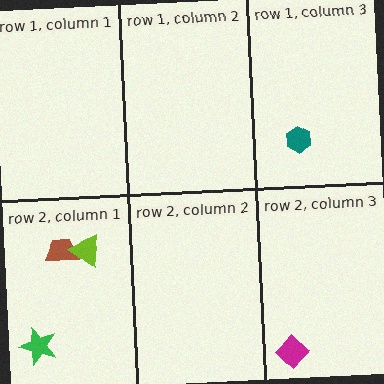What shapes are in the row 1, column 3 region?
The teal hexagon.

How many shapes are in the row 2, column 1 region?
3.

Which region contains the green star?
The row 2, column 1 region.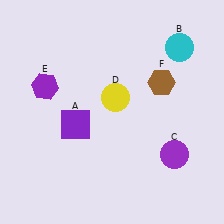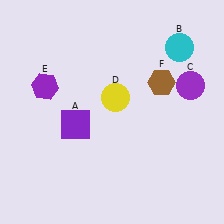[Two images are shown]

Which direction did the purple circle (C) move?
The purple circle (C) moved up.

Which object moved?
The purple circle (C) moved up.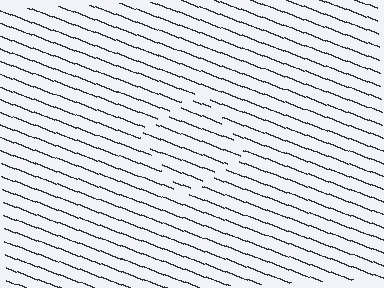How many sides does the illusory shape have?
4 sides — the line-ends trace a square.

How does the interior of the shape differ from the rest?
The interior of the shape contains the same grating, shifted by half a period — the contour is defined by the phase discontinuity where line-ends from the inner and outer gratings abut.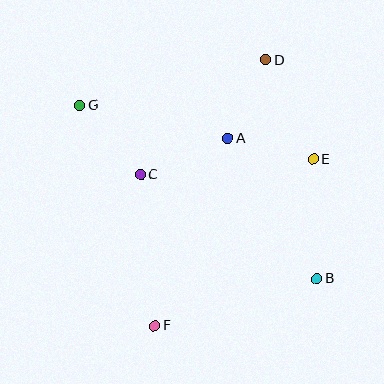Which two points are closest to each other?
Points A and D are closest to each other.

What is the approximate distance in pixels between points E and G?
The distance between E and G is approximately 240 pixels.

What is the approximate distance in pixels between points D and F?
The distance between D and F is approximately 288 pixels.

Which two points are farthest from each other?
Points B and G are farthest from each other.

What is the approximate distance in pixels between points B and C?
The distance between B and C is approximately 205 pixels.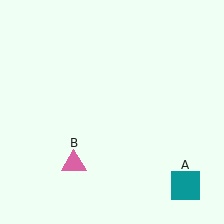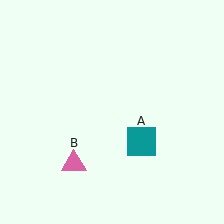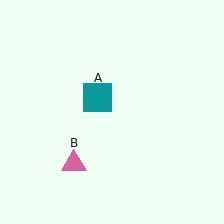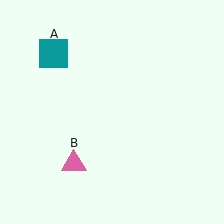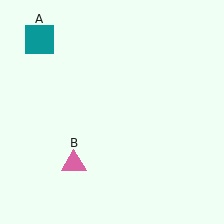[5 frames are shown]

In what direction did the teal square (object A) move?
The teal square (object A) moved up and to the left.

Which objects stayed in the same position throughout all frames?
Pink triangle (object B) remained stationary.